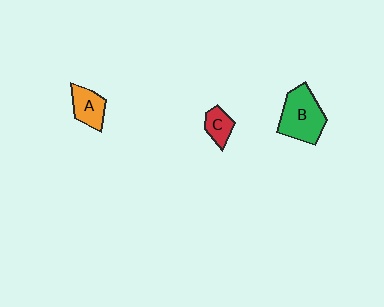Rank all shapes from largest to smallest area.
From largest to smallest: B (green), A (orange), C (red).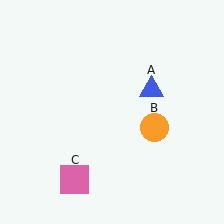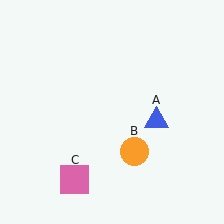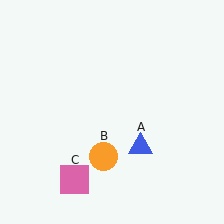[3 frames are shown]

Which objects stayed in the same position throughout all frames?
Pink square (object C) remained stationary.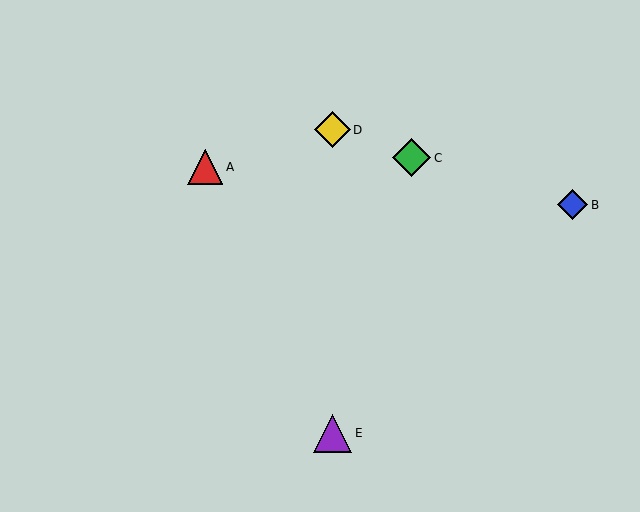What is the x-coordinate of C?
Object C is at x≈412.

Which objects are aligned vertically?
Objects D, E are aligned vertically.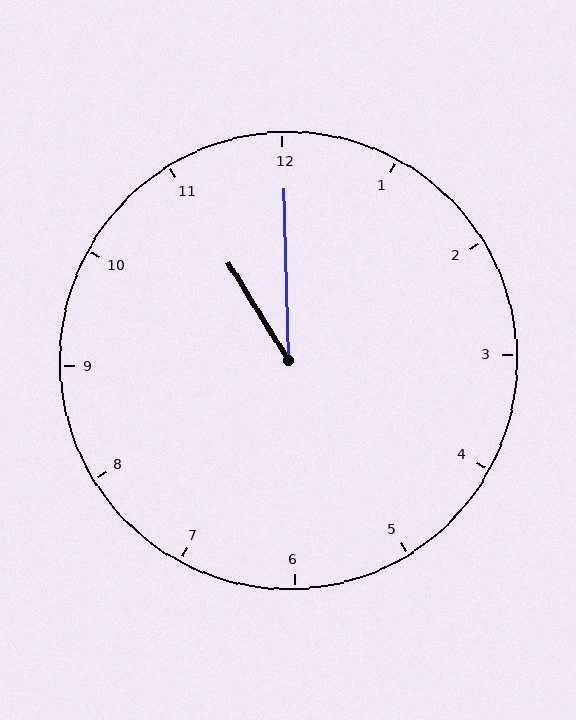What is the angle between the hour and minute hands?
Approximately 30 degrees.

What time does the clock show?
11:00.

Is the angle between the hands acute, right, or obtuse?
It is acute.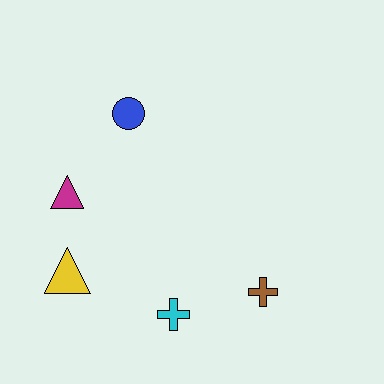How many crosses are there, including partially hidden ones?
There are 2 crosses.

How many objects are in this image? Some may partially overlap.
There are 5 objects.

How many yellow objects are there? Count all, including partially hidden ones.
There is 1 yellow object.